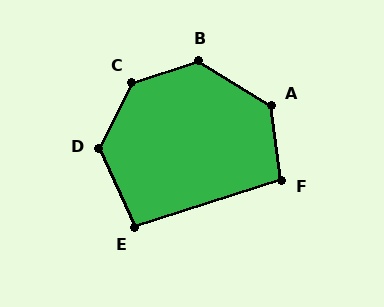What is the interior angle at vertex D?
Approximately 129 degrees (obtuse).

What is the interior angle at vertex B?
Approximately 130 degrees (obtuse).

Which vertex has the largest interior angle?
C, at approximately 135 degrees.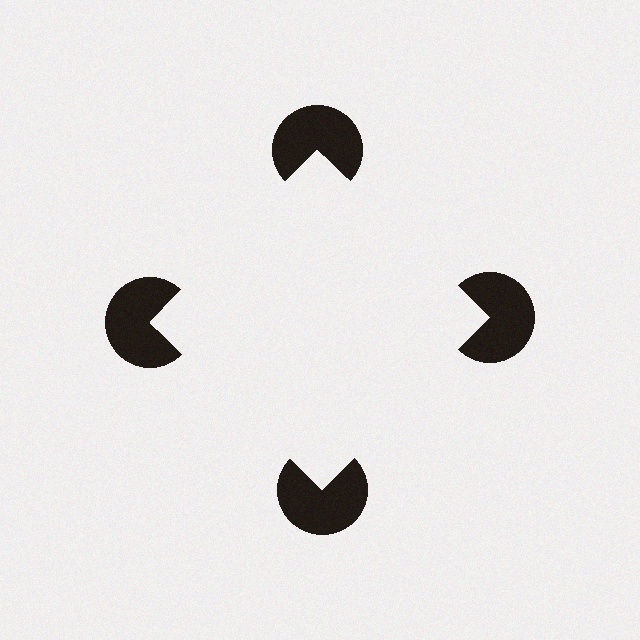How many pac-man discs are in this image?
There are 4 — one at each vertex of the illusory square.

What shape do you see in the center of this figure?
An illusory square — its edges are inferred from the aligned wedge cuts in the pac-man discs, not physically drawn.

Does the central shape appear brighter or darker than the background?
It typically appears slightly brighter than the background, even though no actual brightness change is drawn.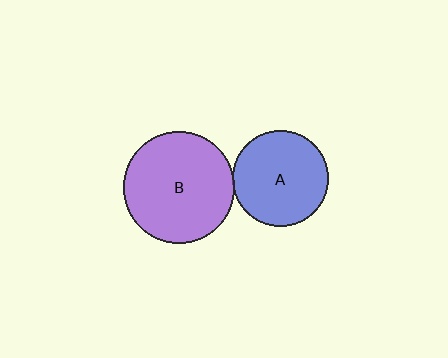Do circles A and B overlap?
Yes.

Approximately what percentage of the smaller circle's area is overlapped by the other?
Approximately 5%.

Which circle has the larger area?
Circle B (purple).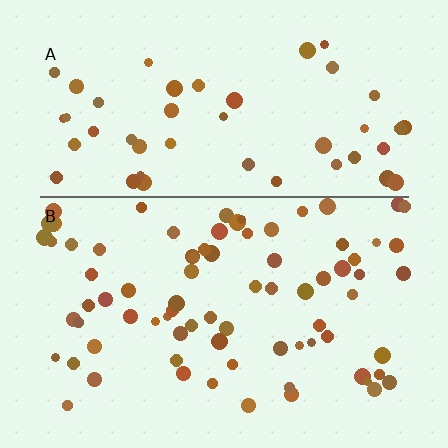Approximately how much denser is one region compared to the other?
Approximately 1.6× — region B over region A.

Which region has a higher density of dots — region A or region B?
B (the bottom).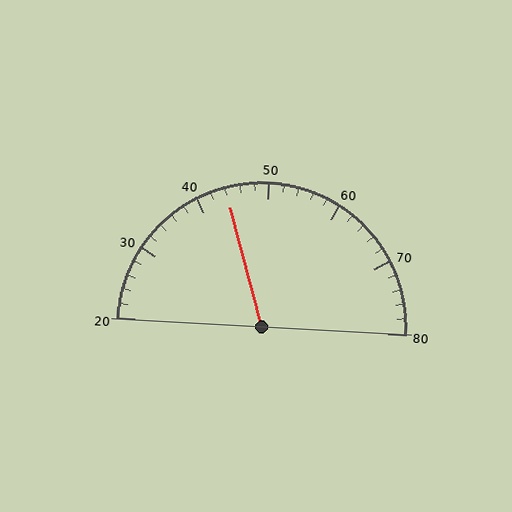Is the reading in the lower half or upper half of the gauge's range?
The reading is in the lower half of the range (20 to 80).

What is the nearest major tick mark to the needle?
The nearest major tick mark is 40.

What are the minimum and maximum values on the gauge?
The gauge ranges from 20 to 80.